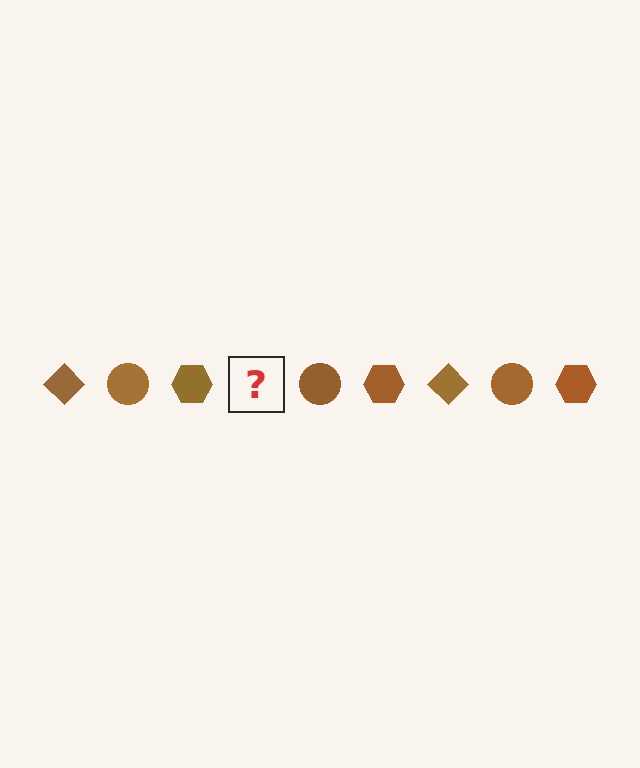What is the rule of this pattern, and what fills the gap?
The rule is that the pattern cycles through diamond, circle, hexagon shapes in brown. The gap should be filled with a brown diamond.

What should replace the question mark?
The question mark should be replaced with a brown diamond.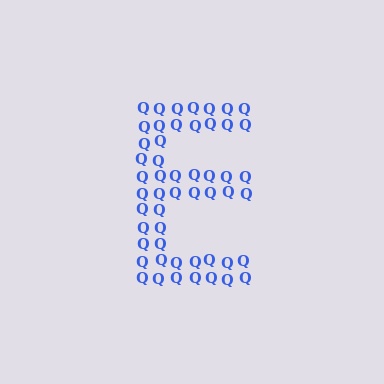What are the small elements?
The small elements are letter Q's.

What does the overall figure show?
The overall figure shows the letter E.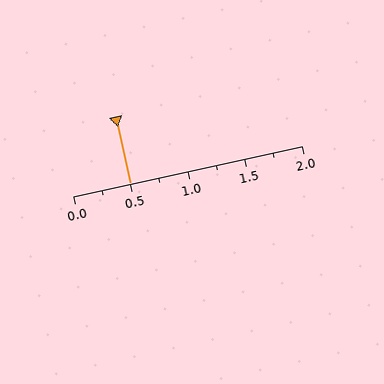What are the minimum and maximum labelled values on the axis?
The axis runs from 0.0 to 2.0.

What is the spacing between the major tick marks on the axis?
The major ticks are spaced 0.5 apart.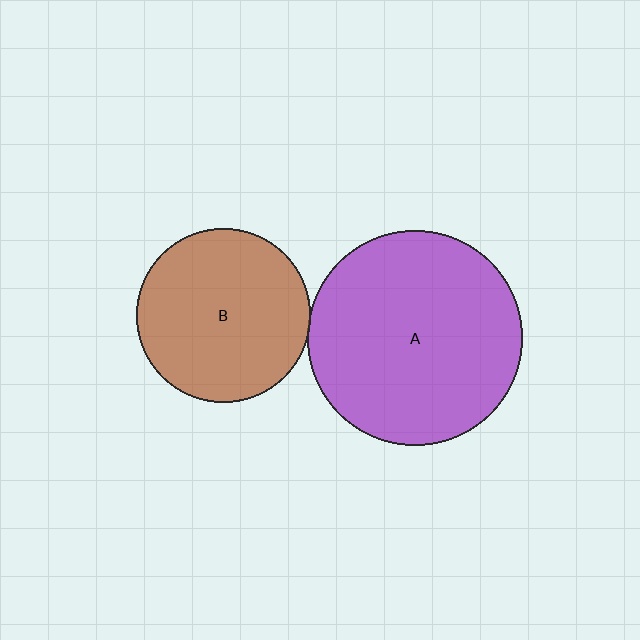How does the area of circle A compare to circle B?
Approximately 1.5 times.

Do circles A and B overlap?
Yes.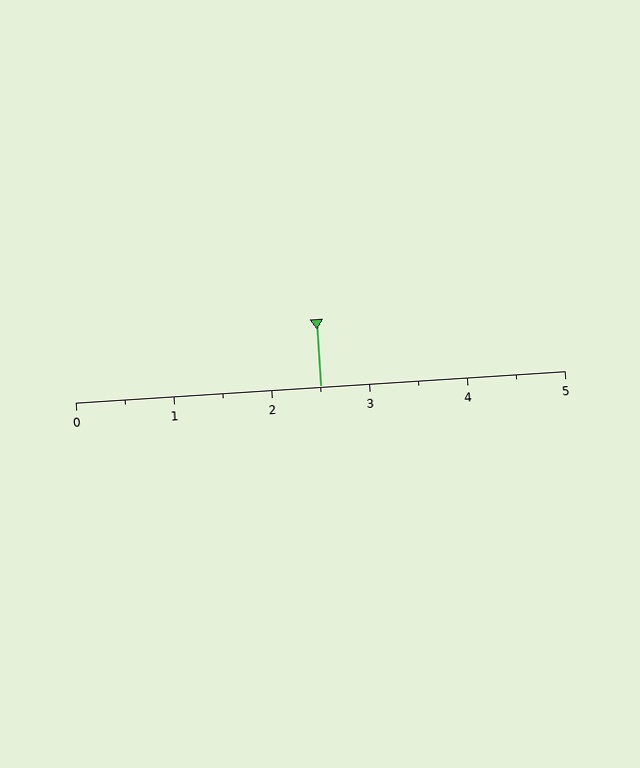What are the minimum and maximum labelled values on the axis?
The axis runs from 0 to 5.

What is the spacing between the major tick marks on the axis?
The major ticks are spaced 1 apart.